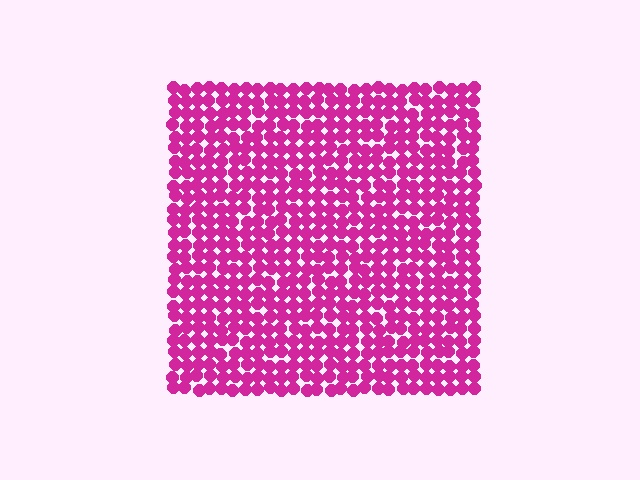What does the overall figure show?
The overall figure shows a square.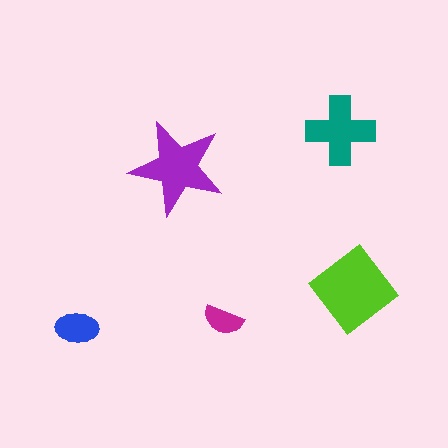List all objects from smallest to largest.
The magenta semicircle, the blue ellipse, the teal cross, the purple star, the lime diamond.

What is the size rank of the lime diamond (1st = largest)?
1st.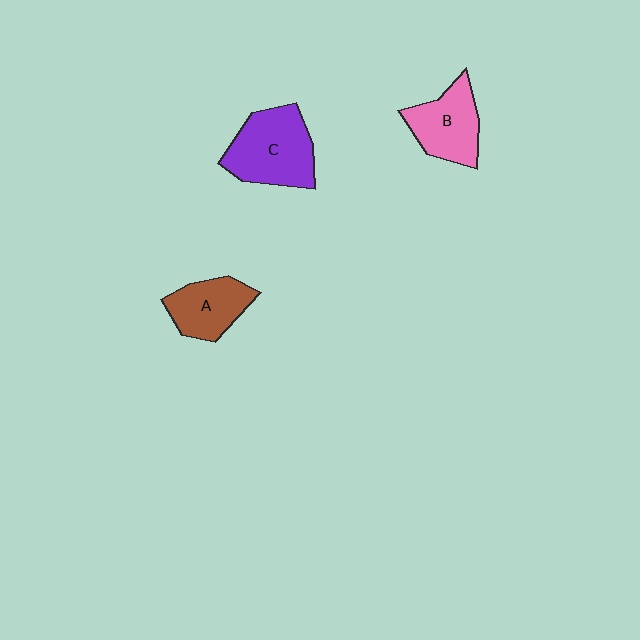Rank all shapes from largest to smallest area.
From largest to smallest: C (purple), B (pink), A (brown).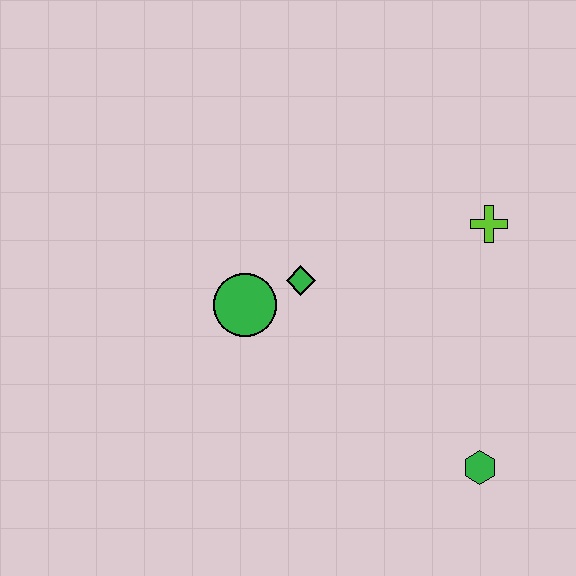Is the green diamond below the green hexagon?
No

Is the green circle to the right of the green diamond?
No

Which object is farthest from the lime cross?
The green circle is farthest from the lime cross.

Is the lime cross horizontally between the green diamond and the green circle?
No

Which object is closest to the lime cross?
The green diamond is closest to the lime cross.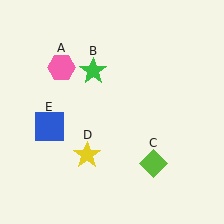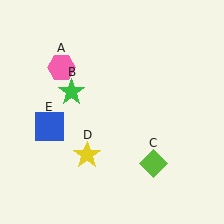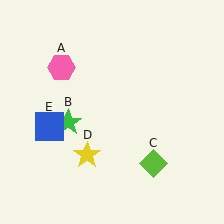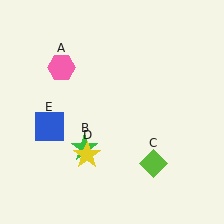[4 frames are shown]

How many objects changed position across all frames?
1 object changed position: green star (object B).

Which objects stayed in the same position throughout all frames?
Pink hexagon (object A) and lime diamond (object C) and yellow star (object D) and blue square (object E) remained stationary.